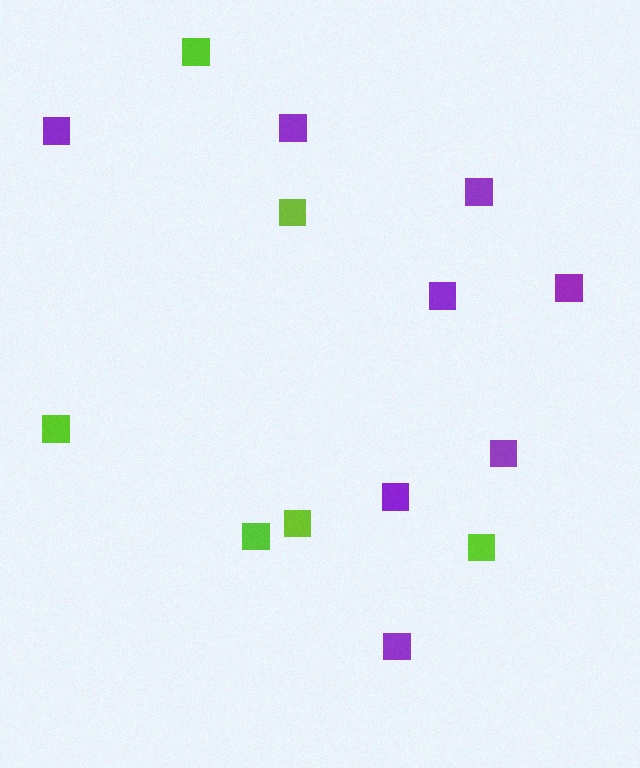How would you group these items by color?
There are 2 groups: one group of lime squares (6) and one group of purple squares (8).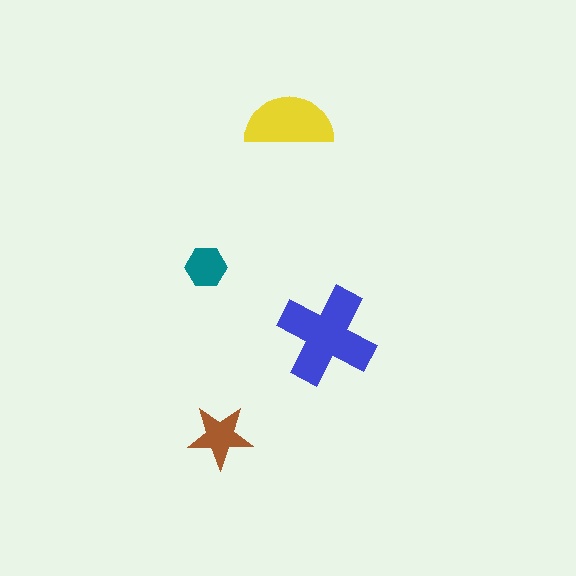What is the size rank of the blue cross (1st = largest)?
1st.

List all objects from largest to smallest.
The blue cross, the yellow semicircle, the brown star, the teal hexagon.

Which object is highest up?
The yellow semicircle is topmost.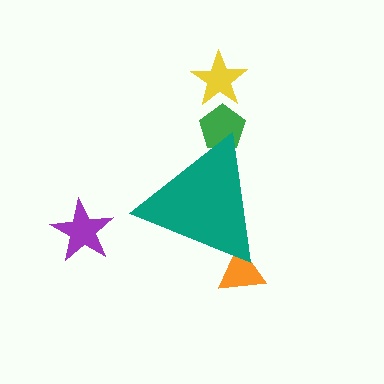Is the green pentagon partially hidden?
Yes, the green pentagon is partially hidden behind the teal triangle.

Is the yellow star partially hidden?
No, the yellow star is fully visible.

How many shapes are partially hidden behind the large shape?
2 shapes are partially hidden.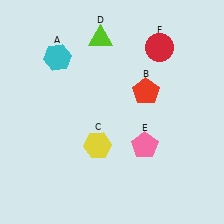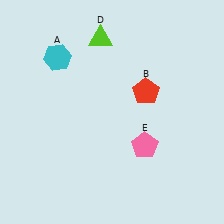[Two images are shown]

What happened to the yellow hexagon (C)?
The yellow hexagon (C) was removed in Image 2. It was in the bottom-left area of Image 1.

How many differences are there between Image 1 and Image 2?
There are 2 differences between the two images.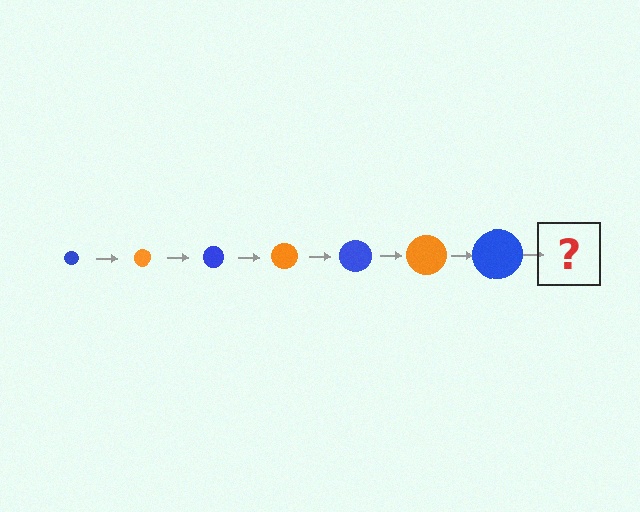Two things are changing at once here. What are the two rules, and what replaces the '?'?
The two rules are that the circle grows larger each step and the color cycles through blue and orange. The '?' should be an orange circle, larger than the previous one.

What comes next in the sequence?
The next element should be an orange circle, larger than the previous one.